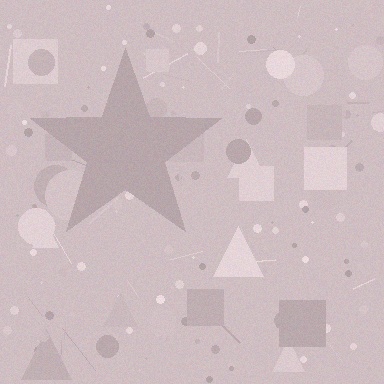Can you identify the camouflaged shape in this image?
The camouflaged shape is a star.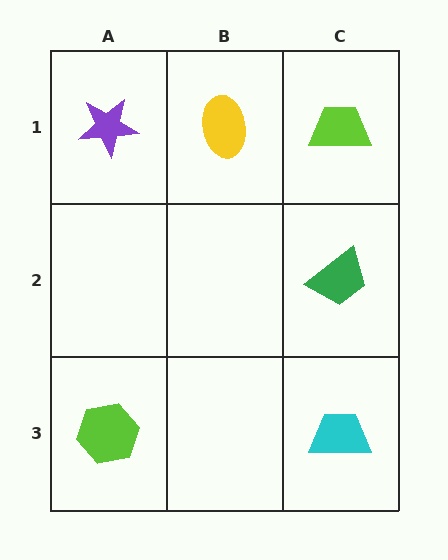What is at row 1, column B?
A yellow ellipse.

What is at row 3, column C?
A cyan trapezoid.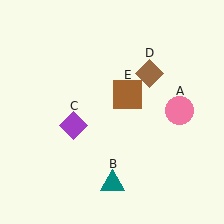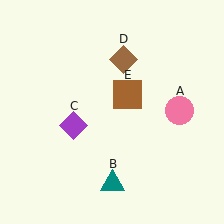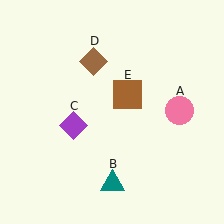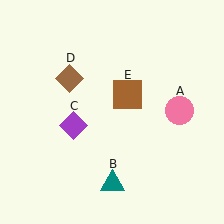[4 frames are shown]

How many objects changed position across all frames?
1 object changed position: brown diamond (object D).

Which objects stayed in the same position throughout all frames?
Pink circle (object A) and teal triangle (object B) and purple diamond (object C) and brown square (object E) remained stationary.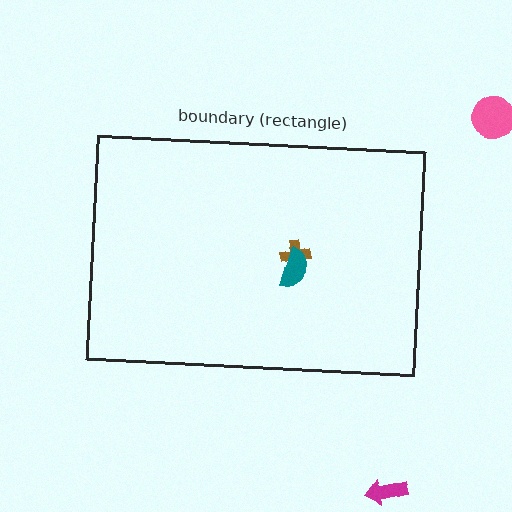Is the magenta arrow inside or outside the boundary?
Outside.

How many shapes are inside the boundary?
2 inside, 2 outside.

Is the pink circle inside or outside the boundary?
Outside.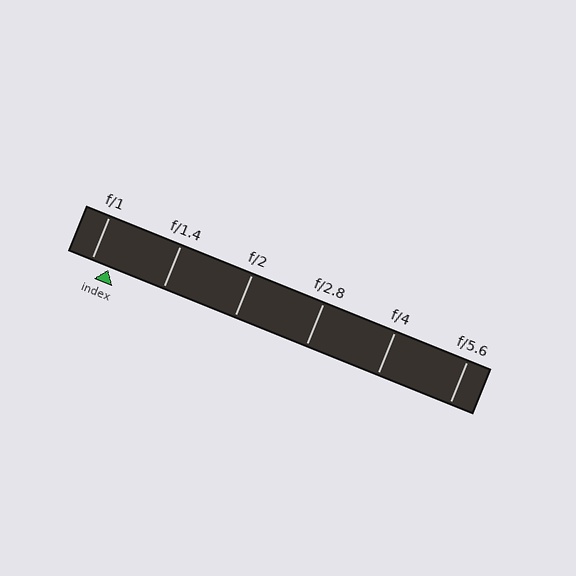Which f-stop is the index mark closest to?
The index mark is closest to f/1.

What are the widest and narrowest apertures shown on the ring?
The widest aperture shown is f/1 and the narrowest is f/5.6.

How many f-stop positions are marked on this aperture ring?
There are 6 f-stop positions marked.